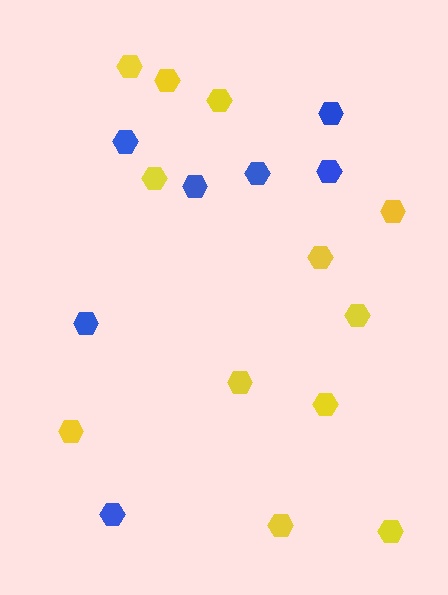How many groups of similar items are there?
There are 2 groups: one group of yellow hexagons (12) and one group of blue hexagons (7).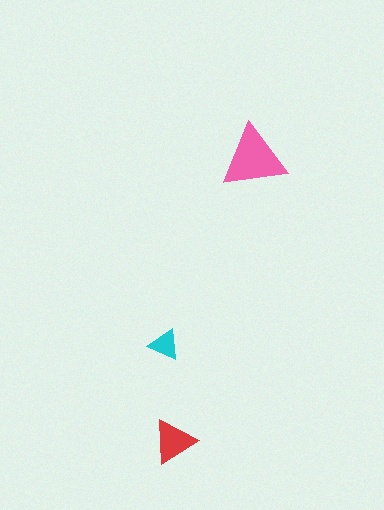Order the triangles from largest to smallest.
the pink one, the red one, the cyan one.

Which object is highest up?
The pink triangle is topmost.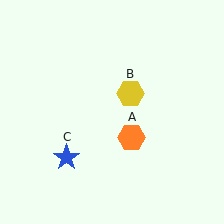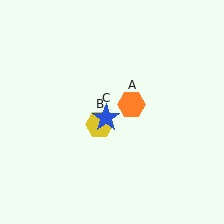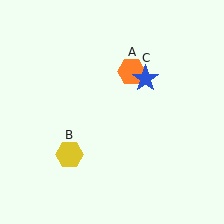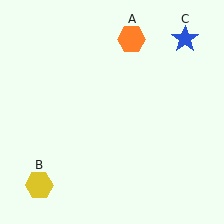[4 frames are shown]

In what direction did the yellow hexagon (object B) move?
The yellow hexagon (object B) moved down and to the left.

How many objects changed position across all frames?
3 objects changed position: orange hexagon (object A), yellow hexagon (object B), blue star (object C).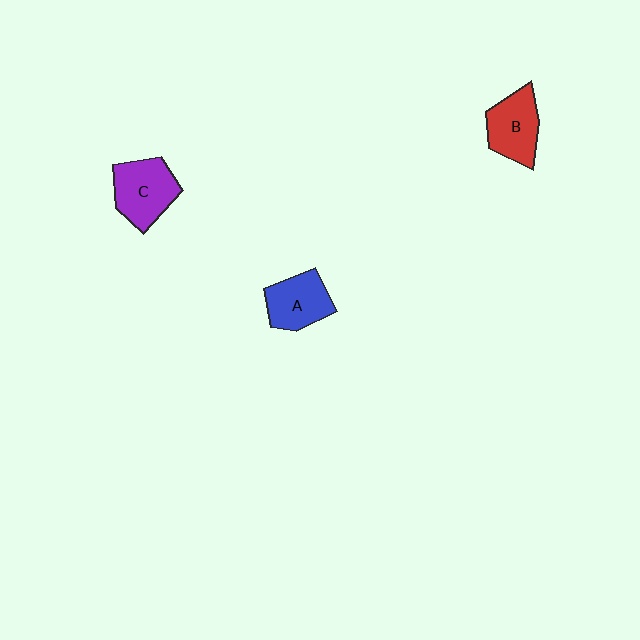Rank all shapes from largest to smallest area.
From largest to smallest: C (purple), B (red), A (blue).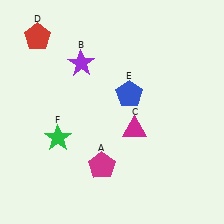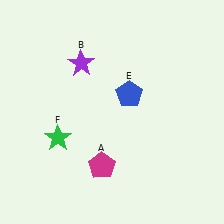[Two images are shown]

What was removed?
The red pentagon (D), the magenta triangle (C) were removed in Image 2.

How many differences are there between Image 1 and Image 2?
There are 2 differences between the two images.